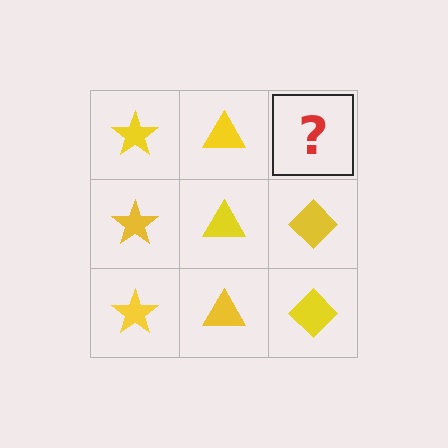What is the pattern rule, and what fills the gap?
The rule is that each column has a consistent shape. The gap should be filled with a yellow diamond.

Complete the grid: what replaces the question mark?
The question mark should be replaced with a yellow diamond.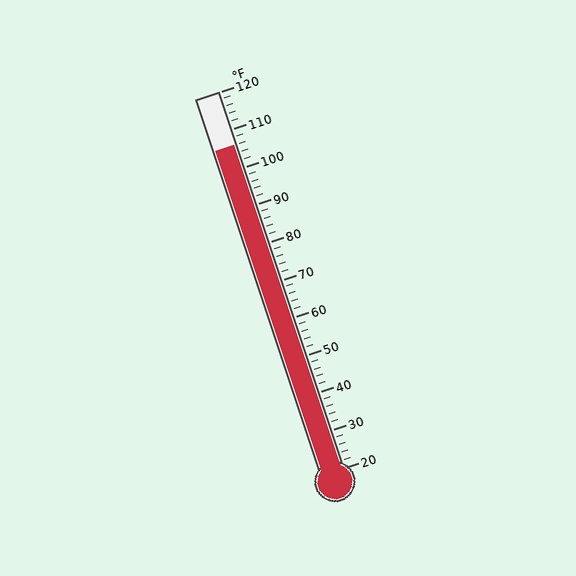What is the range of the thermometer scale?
The thermometer scale ranges from 20°F to 120°F.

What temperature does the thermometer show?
The thermometer shows approximately 106°F.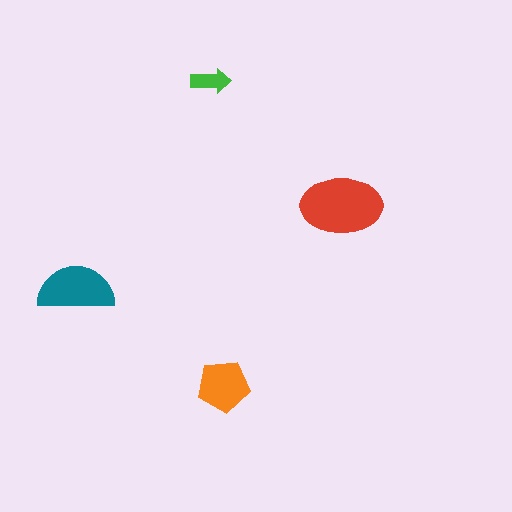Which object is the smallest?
The green arrow.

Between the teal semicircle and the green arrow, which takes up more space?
The teal semicircle.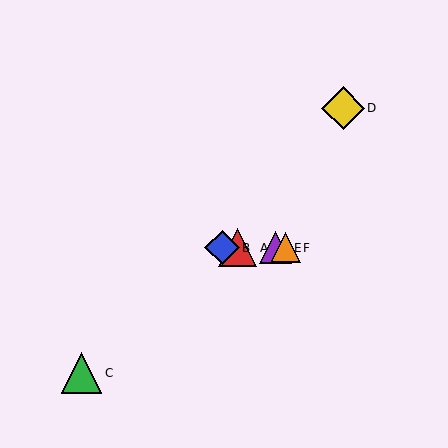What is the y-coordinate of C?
Object C is at y≈373.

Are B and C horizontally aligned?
No, B is at y≈248 and C is at y≈373.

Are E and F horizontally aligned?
Yes, both are at y≈248.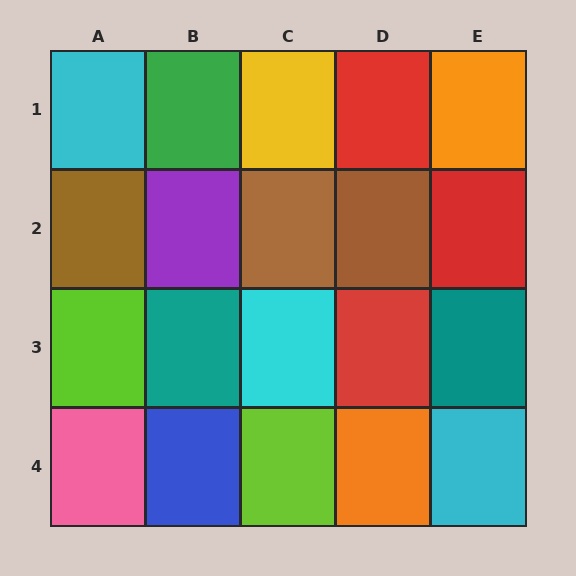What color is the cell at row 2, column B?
Purple.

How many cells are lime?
2 cells are lime.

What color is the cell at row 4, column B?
Blue.